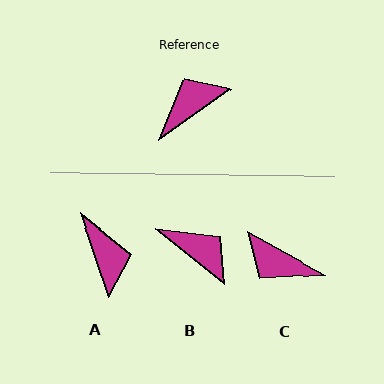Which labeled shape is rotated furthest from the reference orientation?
C, about 115 degrees away.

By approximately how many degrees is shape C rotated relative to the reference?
Approximately 115 degrees counter-clockwise.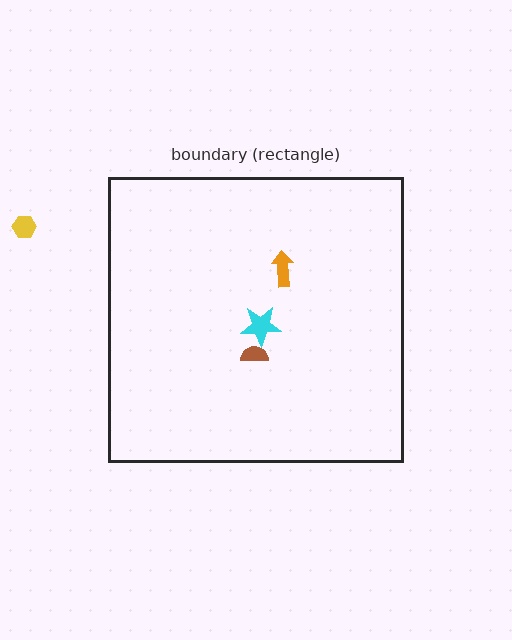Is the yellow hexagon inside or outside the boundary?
Outside.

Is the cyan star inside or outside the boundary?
Inside.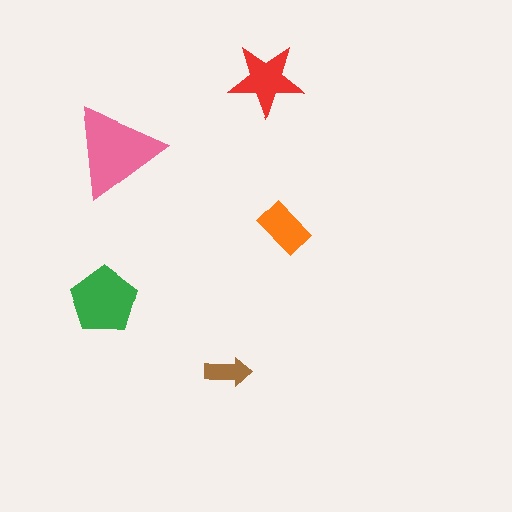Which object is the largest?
The pink triangle.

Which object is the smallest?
The brown arrow.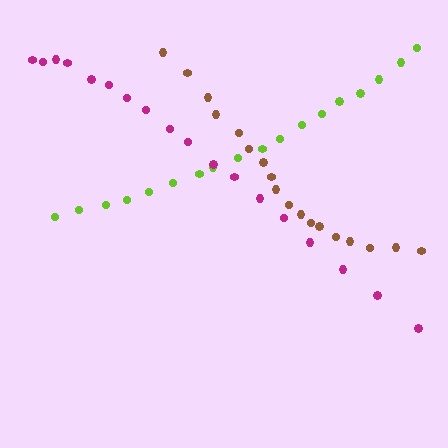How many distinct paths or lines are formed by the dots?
There are 3 distinct paths.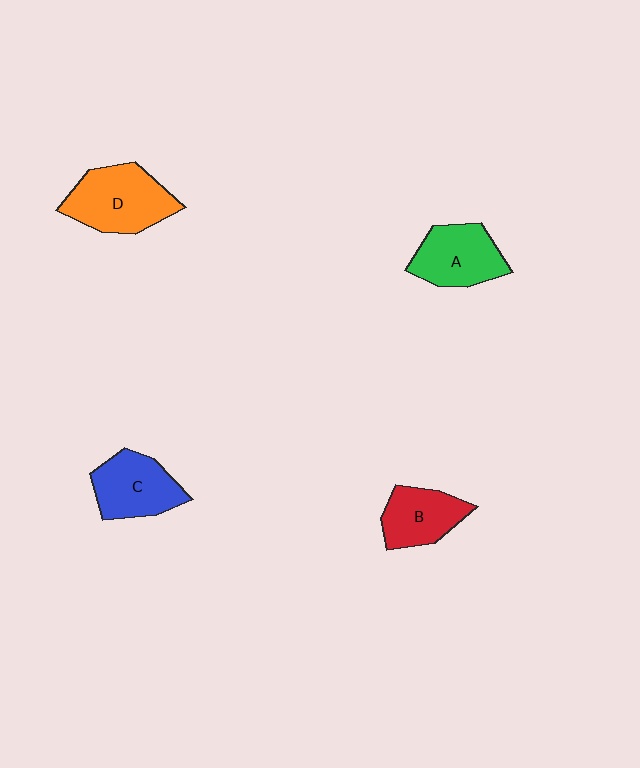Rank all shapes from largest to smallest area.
From largest to smallest: D (orange), A (green), C (blue), B (red).